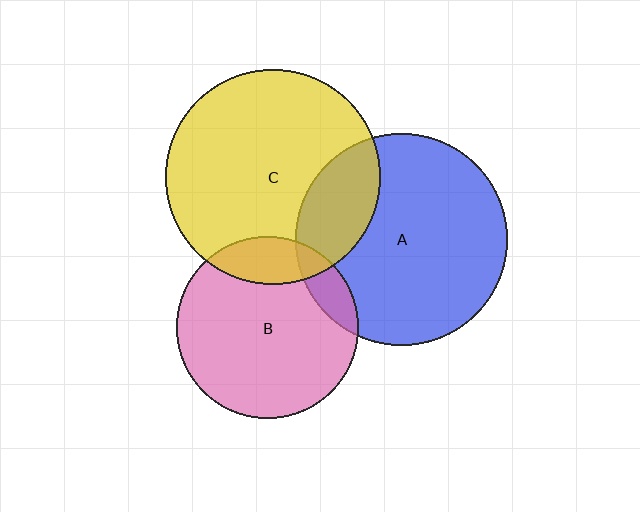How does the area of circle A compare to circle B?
Approximately 1.4 times.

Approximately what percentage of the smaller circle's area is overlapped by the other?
Approximately 20%.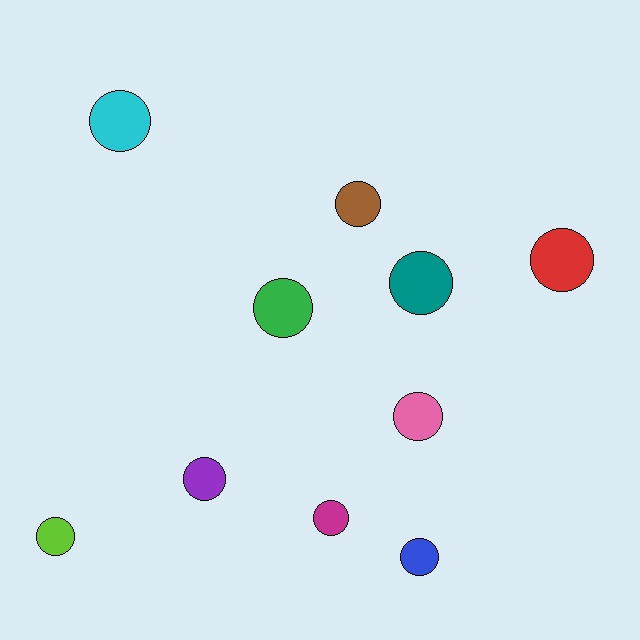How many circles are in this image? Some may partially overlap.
There are 10 circles.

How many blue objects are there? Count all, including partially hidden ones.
There is 1 blue object.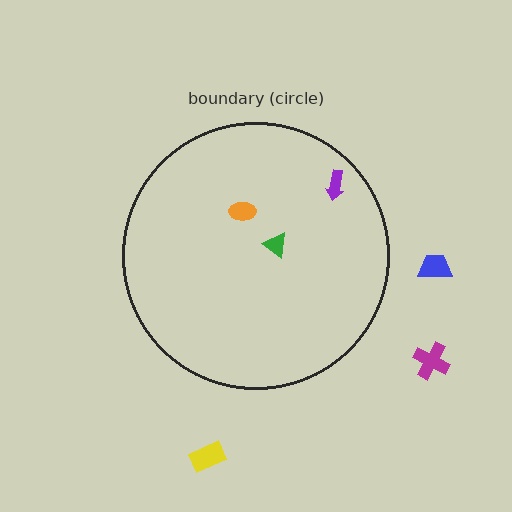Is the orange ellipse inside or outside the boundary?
Inside.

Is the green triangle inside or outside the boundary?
Inside.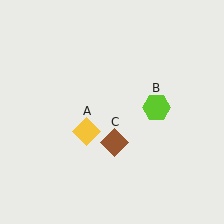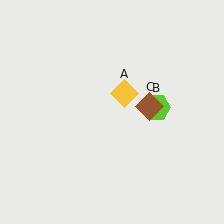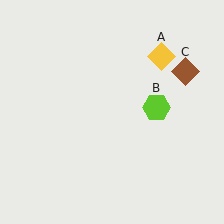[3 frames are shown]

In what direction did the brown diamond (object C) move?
The brown diamond (object C) moved up and to the right.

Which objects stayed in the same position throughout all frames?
Lime hexagon (object B) remained stationary.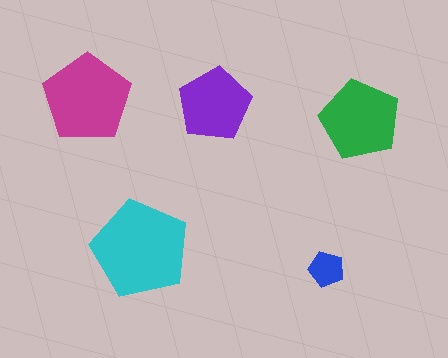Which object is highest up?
The magenta pentagon is topmost.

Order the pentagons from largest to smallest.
the cyan one, the magenta one, the green one, the purple one, the blue one.